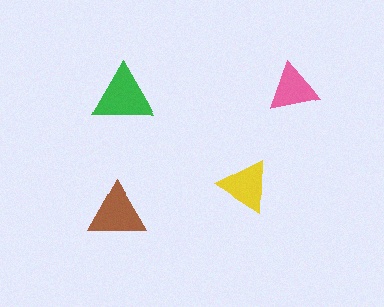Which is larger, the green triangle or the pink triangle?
The green one.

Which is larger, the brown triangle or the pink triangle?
The brown one.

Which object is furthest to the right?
The pink triangle is rightmost.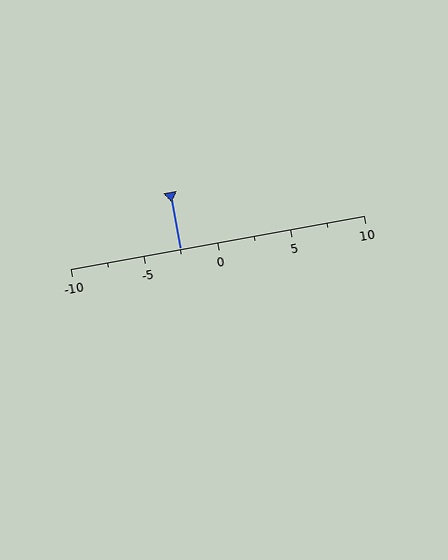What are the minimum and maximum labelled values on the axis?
The axis runs from -10 to 10.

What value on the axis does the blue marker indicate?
The marker indicates approximately -2.5.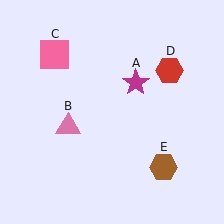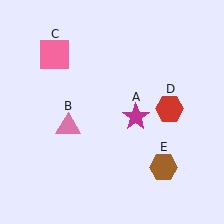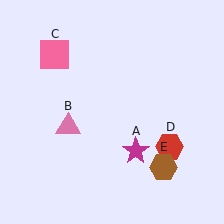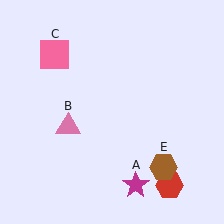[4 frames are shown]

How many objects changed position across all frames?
2 objects changed position: magenta star (object A), red hexagon (object D).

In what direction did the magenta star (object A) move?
The magenta star (object A) moved down.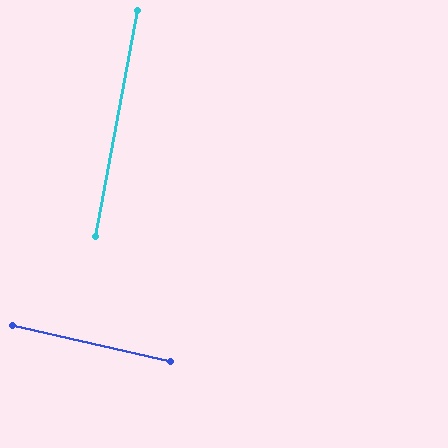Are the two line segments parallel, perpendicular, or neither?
Perpendicular — they meet at approximately 88°.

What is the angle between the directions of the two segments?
Approximately 88 degrees.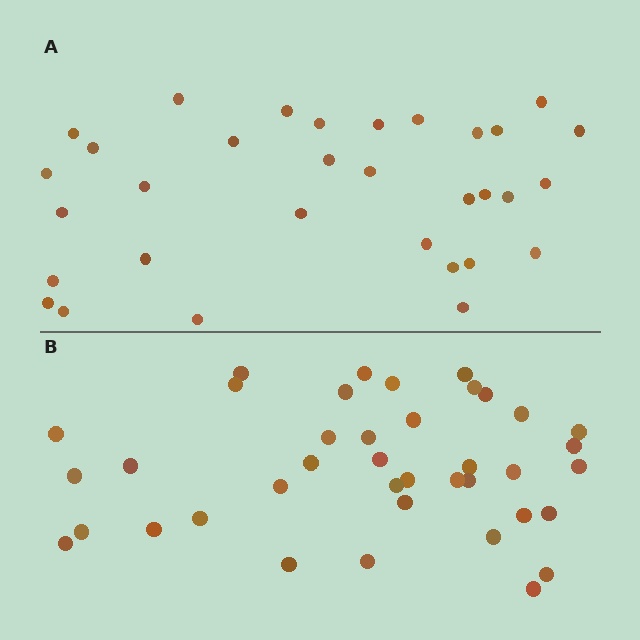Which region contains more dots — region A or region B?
Region B (the bottom region) has more dots.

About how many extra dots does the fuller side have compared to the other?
Region B has roughly 8 or so more dots than region A.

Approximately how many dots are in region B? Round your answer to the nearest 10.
About 40 dots. (The exact count is 39, which rounds to 40.)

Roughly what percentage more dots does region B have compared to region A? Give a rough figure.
About 20% more.